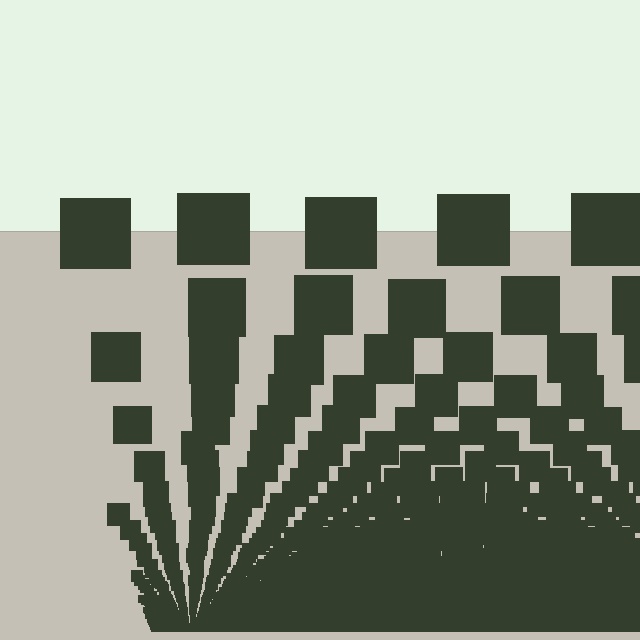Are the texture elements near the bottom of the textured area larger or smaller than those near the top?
Smaller. The gradient is inverted — elements near the bottom are smaller and denser.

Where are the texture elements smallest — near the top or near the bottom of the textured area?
Near the bottom.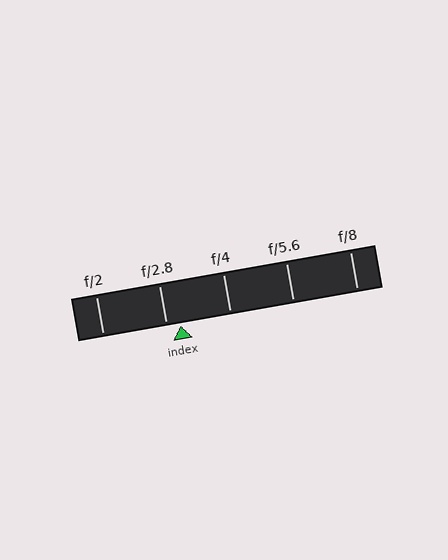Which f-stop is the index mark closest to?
The index mark is closest to f/2.8.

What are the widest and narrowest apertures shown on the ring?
The widest aperture shown is f/2 and the narrowest is f/8.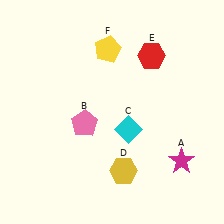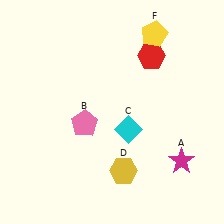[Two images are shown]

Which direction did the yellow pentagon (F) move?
The yellow pentagon (F) moved right.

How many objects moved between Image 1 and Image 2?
1 object moved between the two images.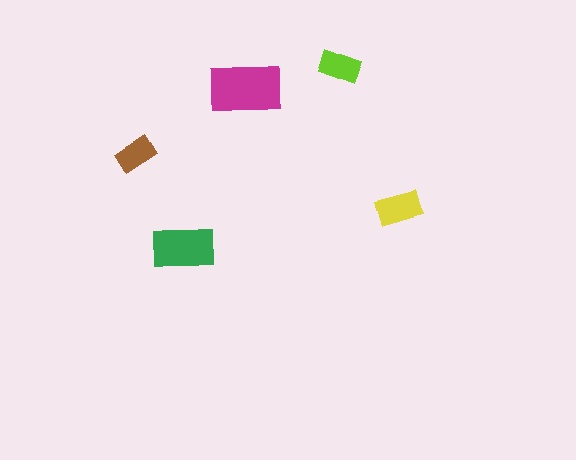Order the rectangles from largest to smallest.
the magenta one, the green one, the yellow one, the lime one, the brown one.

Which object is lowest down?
The green rectangle is bottommost.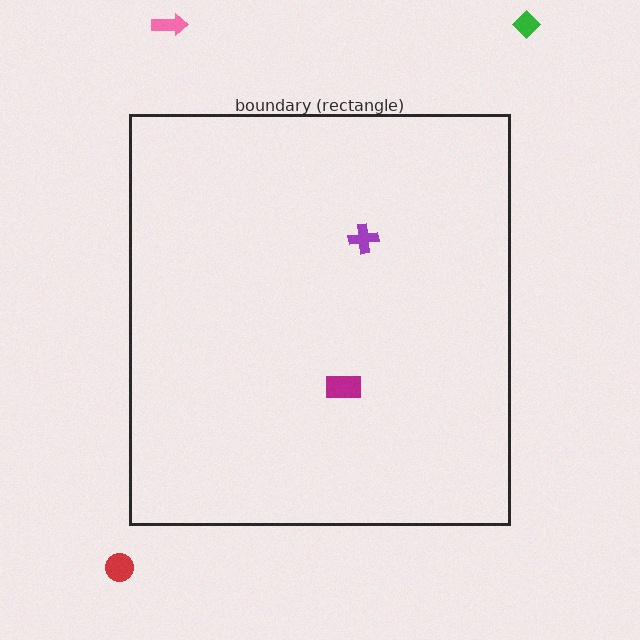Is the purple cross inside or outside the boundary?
Inside.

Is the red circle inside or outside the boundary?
Outside.